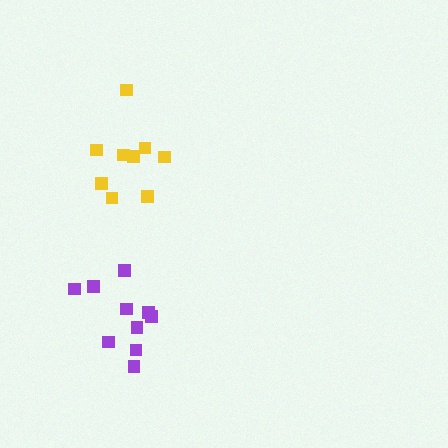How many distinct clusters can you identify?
There are 2 distinct clusters.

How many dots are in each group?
Group 1: 9 dots, Group 2: 10 dots (19 total).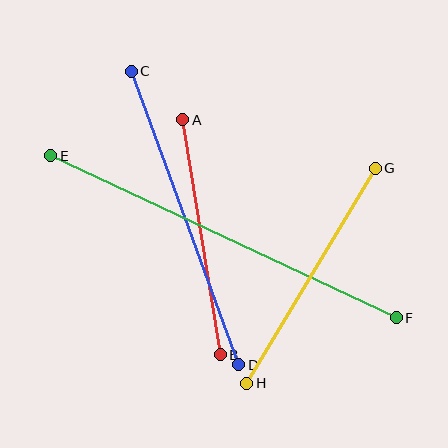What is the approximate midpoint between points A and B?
The midpoint is at approximately (201, 237) pixels.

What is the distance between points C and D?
The distance is approximately 313 pixels.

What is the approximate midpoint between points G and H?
The midpoint is at approximately (311, 276) pixels.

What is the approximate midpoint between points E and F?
The midpoint is at approximately (223, 237) pixels.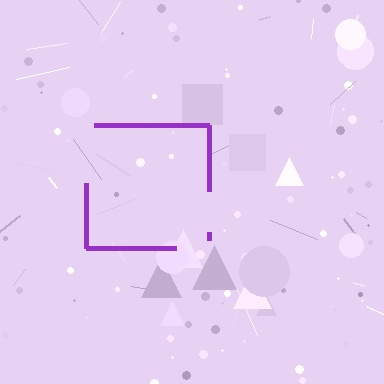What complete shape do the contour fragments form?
The contour fragments form a square.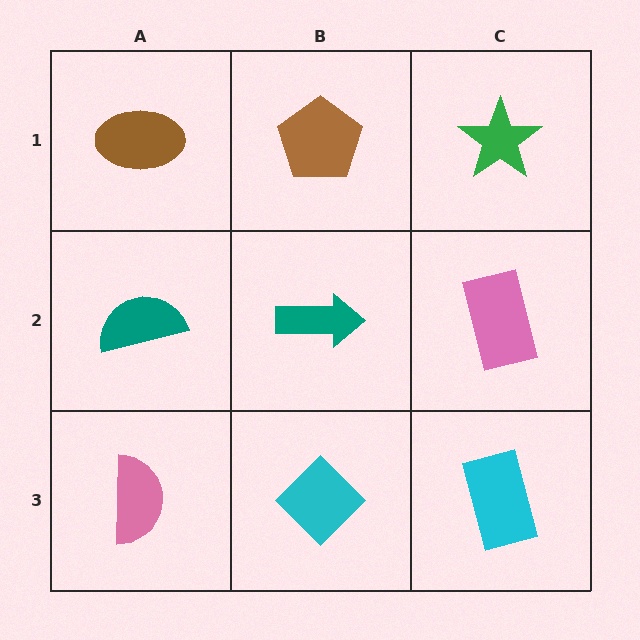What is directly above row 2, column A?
A brown ellipse.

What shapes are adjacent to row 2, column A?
A brown ellipse (row 1, column A), a pink semicircle (row 3, column A), a teal arrow (row 2, column B).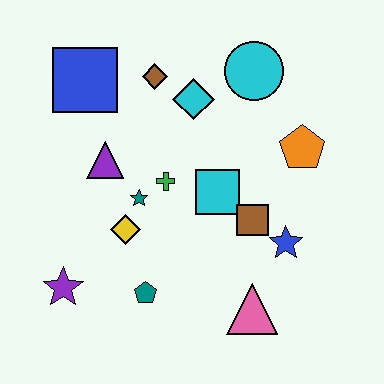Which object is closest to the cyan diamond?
The brown diamond is closest to the cyan diamond.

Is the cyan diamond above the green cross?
Yes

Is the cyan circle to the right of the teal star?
Yes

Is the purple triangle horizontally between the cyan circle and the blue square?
Yes